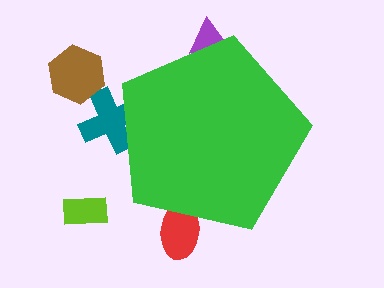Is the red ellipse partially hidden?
Yes, the red ellipse is partially hidden behind the green pentagon.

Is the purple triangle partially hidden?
Yes, the purple triangle is partially hidden behind the green pentagon.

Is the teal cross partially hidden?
Yes, the teal cross is partially hidden behind the green pentagon.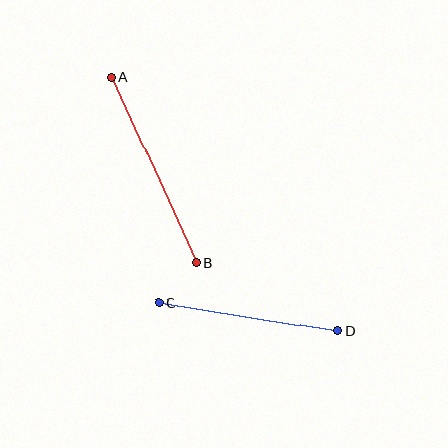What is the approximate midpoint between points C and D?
The midpoint is at approximately (248, 317) pixels.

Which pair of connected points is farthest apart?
Points A and B are farthest apart.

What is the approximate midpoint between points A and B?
The midpoint is at approximately (154, 170) pixels.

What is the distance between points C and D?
The distance is approximately 181 pixels.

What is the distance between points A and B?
The distance is approximately 205 pixels.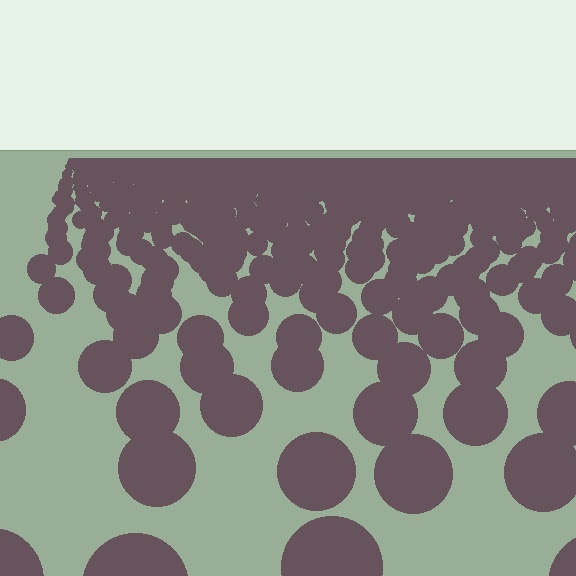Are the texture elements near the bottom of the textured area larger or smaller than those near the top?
Larger. Near the bottom, elements are closer to the viewer and appear at a bigger on-screen size.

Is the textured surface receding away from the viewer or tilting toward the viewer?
The surface is receding away from the viewer. Texture elements get smaller and denser toward the top.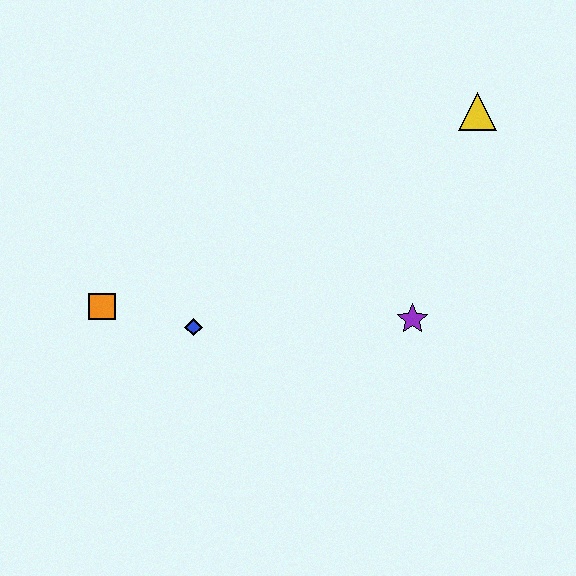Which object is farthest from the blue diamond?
The yellow triangle is farthest from the blue diamond.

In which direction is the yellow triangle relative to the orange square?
The yellow triangle is to the right of the orange square.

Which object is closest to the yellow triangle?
The purple star is closest to the yellow triangle.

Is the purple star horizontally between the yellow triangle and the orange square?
Yes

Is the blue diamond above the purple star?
No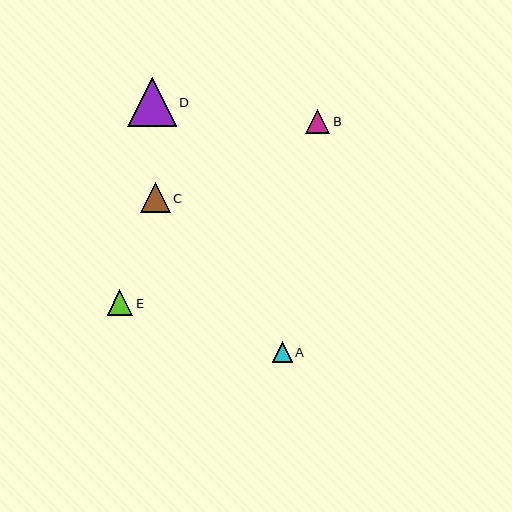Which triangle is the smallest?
Triangle A is the smallest with a size of approximately 20 pixels.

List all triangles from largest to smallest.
From largest to smallest: D, C, E, B, A.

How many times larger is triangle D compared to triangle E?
Triangle D is approximately 1.9 times the size of triangle E.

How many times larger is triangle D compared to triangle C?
Triangle D is approximately 1.6 times the size of triangle C.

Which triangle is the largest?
Triangle D is the largest with a size of approximately 49 pixels.